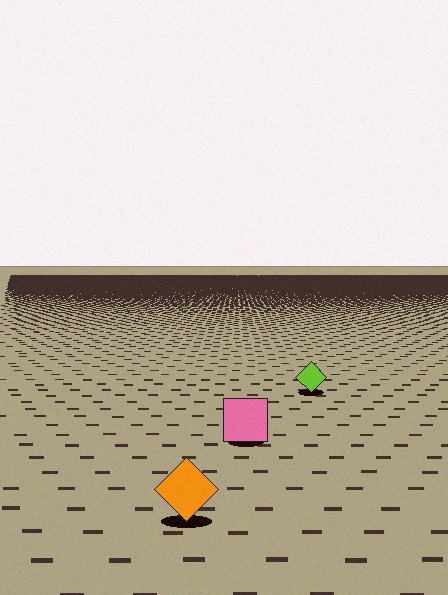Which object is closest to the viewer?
The orange diamond is closest. The texture marks near it are larger and more spread out.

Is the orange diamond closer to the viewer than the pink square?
Yes. The orange diamond is closer — you can tell from the texture gradient: the ground texture is coarser near it.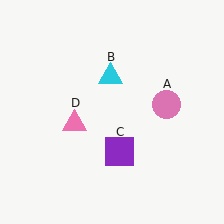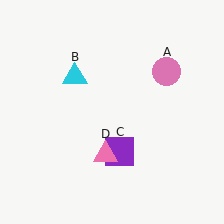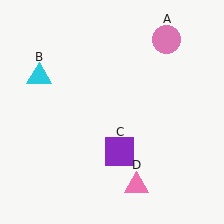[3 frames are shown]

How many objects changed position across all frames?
3 objects changed position: pink circle (object A), cyan triangle (object B), pink triangle (object D).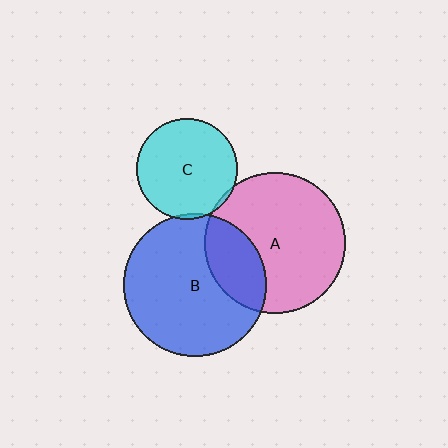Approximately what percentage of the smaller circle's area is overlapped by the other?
Approximately 5%.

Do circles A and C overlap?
Yes.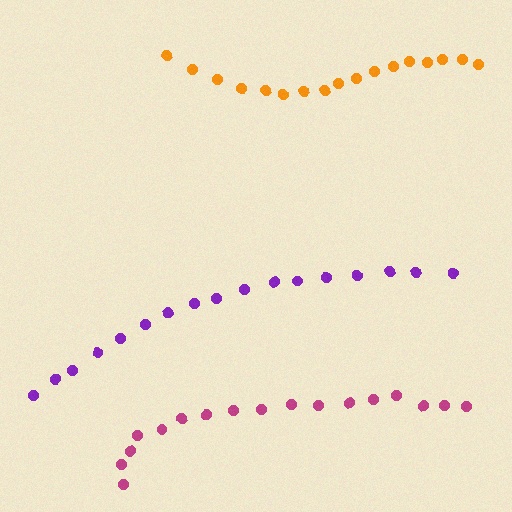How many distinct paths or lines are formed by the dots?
There are 3 distinct paths.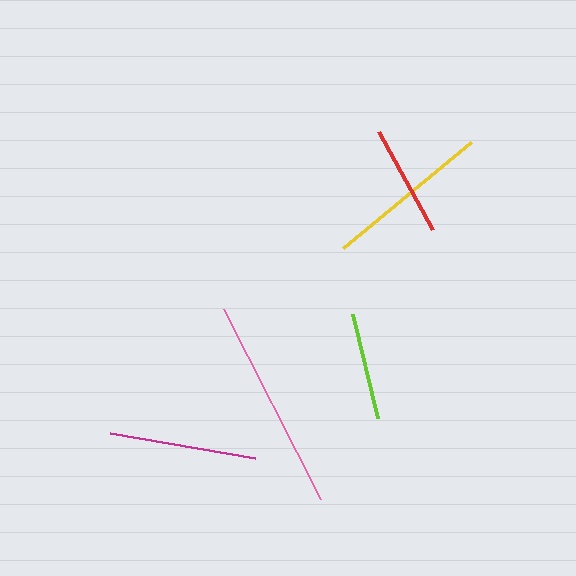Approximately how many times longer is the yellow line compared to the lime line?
The yellow line is approximately 1.6 times the length of the lime line.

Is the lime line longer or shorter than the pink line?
The pink line is longer than the lime line.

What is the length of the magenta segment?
The magenta segment is approximately 147 pixels long.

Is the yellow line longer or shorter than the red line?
The yellow line is longer than the red line.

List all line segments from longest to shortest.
From longest to shortest: pink, yellow, magenta, red, lime.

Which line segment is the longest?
The pink line is the longest at approximately 213 pixels.